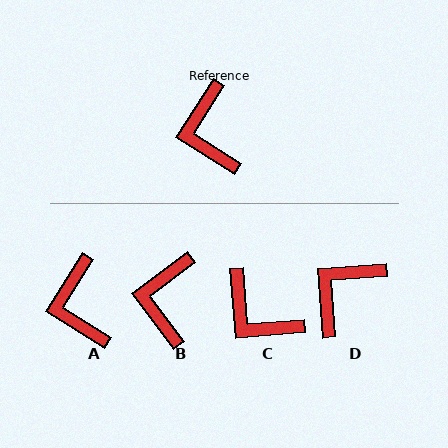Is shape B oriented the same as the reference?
No, it is off by about 21 degrees.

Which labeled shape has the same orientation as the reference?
A.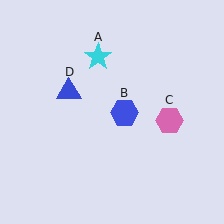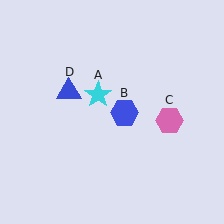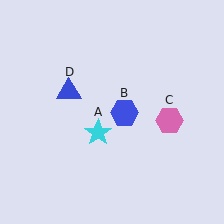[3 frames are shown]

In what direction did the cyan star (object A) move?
The cyan star (object A) moved down.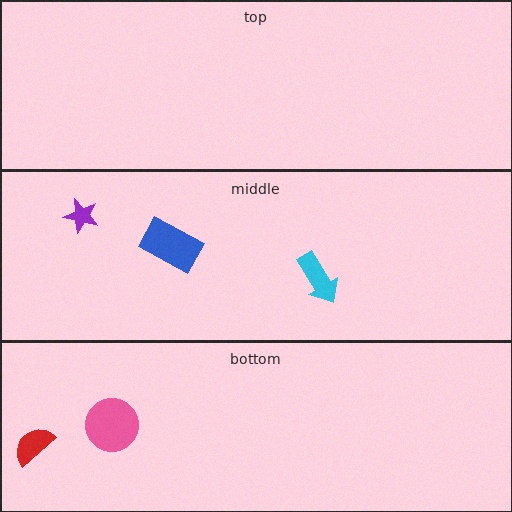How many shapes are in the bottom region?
2.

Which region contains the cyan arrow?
The middle region.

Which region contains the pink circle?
The bottom region.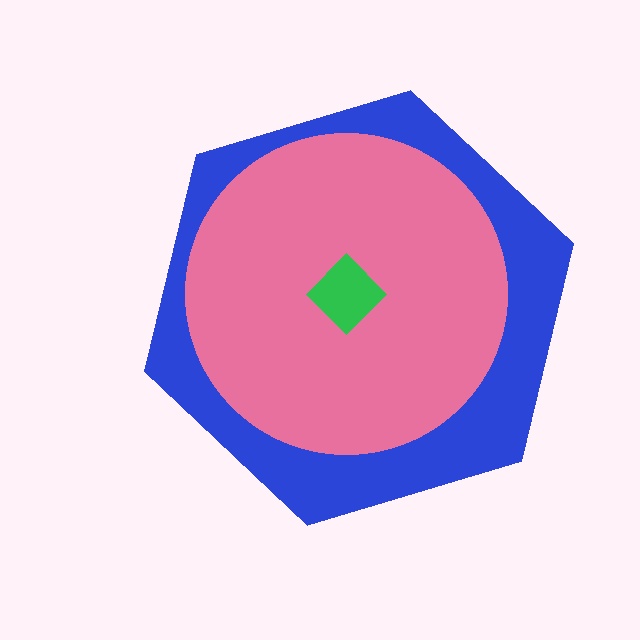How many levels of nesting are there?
3.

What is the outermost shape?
The blue hexagon.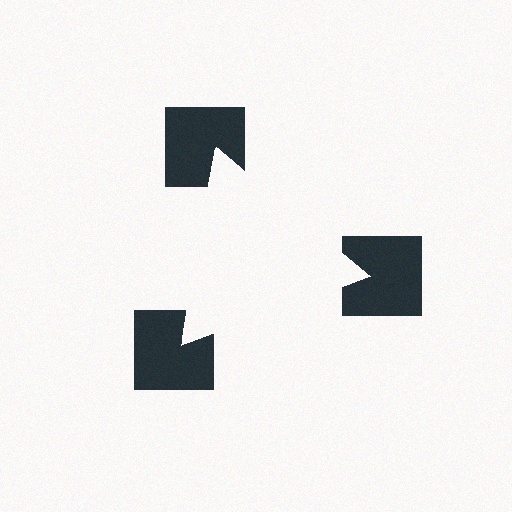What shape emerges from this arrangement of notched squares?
An illusory triangle — its edges are inferred from the aligned wedge cuts in the notched squares, not physically drawn.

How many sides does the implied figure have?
3 sides.